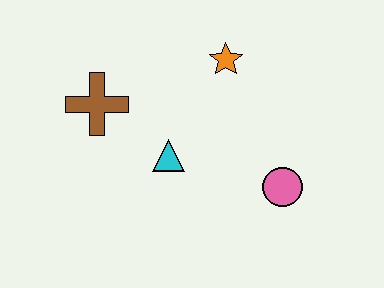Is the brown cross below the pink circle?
No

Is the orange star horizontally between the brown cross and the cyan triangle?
No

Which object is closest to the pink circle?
The cyan triangle is closest to the pink circle.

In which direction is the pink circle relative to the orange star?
The pink circle is below the orange star.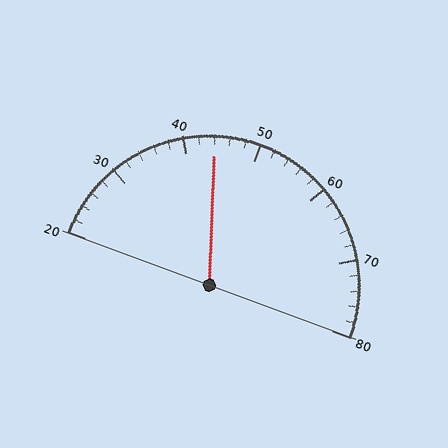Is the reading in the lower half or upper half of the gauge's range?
The reading is in the lower half of the range (20 to 80).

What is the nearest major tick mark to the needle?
The nearest major tick mark is 40.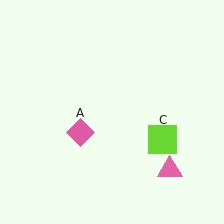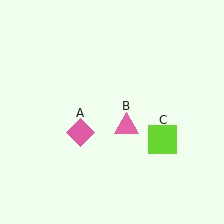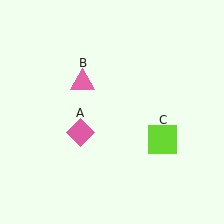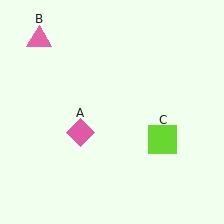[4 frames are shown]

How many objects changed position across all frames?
1 object changed position: pink triangle (object B).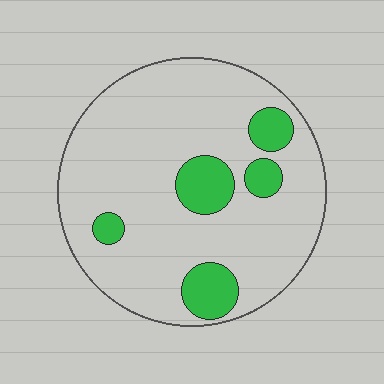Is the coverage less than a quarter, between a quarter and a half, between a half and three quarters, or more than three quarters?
Less than a quarter.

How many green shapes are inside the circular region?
5.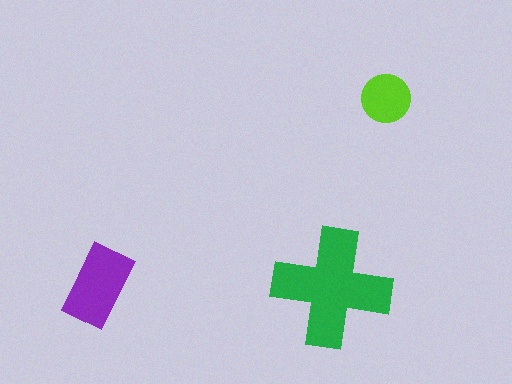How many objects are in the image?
There are 3 objects in the image.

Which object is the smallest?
The lime circle.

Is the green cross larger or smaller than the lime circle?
Larger.